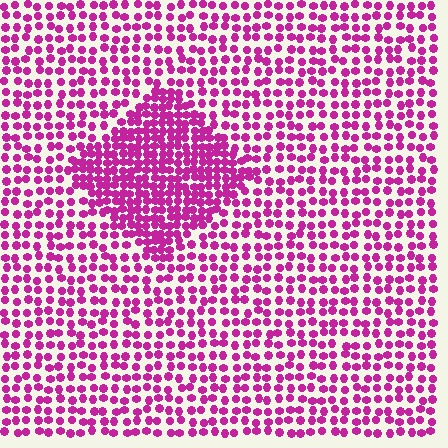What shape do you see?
I see a diamond.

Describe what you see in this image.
The image contains small magenta elements arranged at two different densities. A diamond-shaped region is visible where the elements are more densely packed than the surrounding area.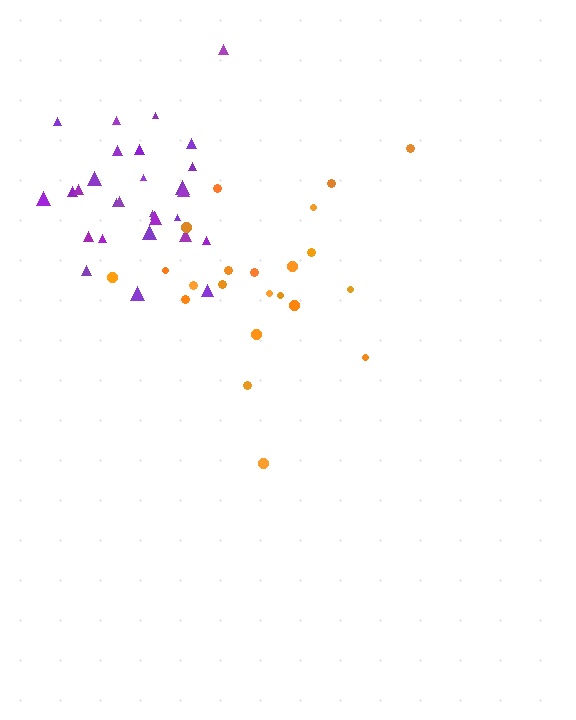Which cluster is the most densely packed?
Purple.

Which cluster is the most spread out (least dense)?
Orange.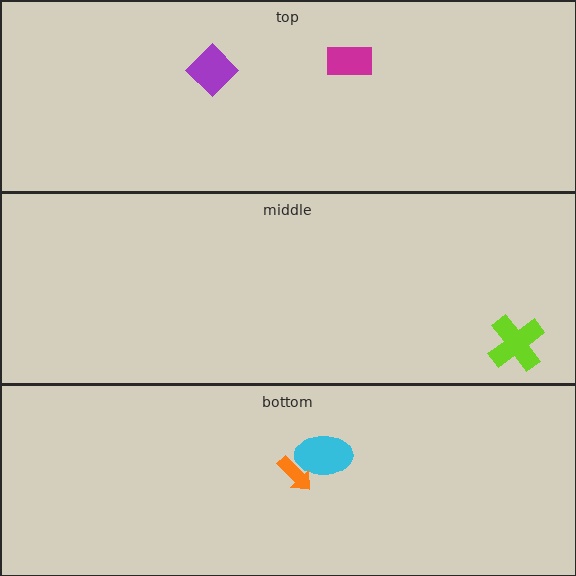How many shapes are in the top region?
2.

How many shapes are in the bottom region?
2.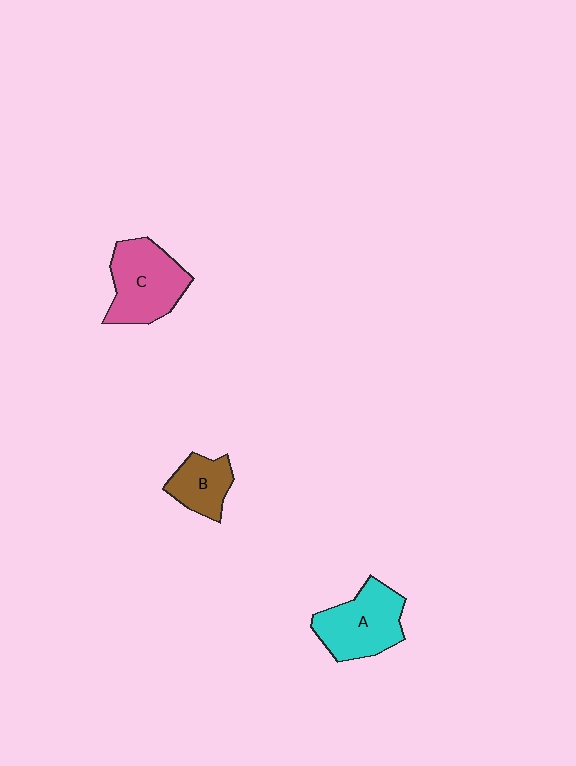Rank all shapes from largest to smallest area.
From largest to smallest: C (pink), A (cyan), B (brown).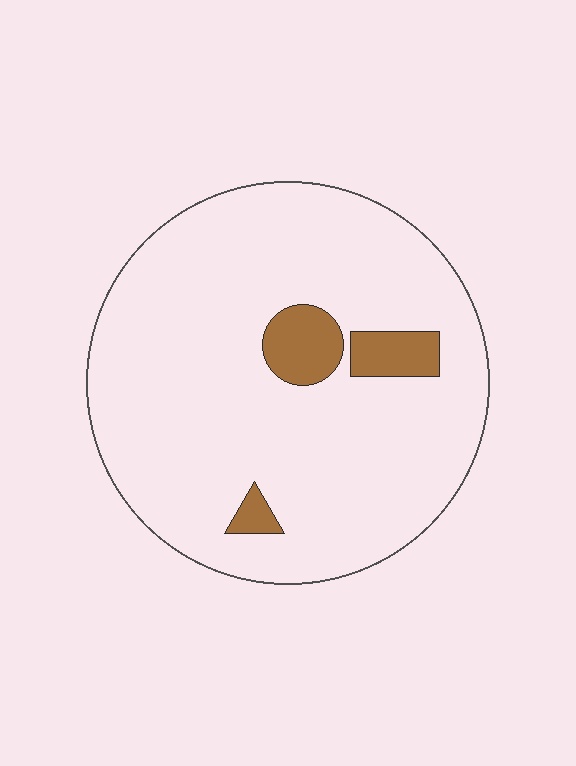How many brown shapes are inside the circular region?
3.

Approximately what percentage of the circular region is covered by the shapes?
Approximately 10%.